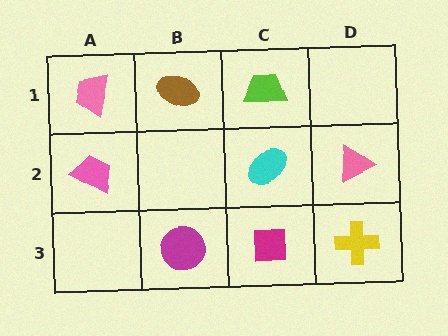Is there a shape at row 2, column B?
No, that cell is empty.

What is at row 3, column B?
A magenta circle.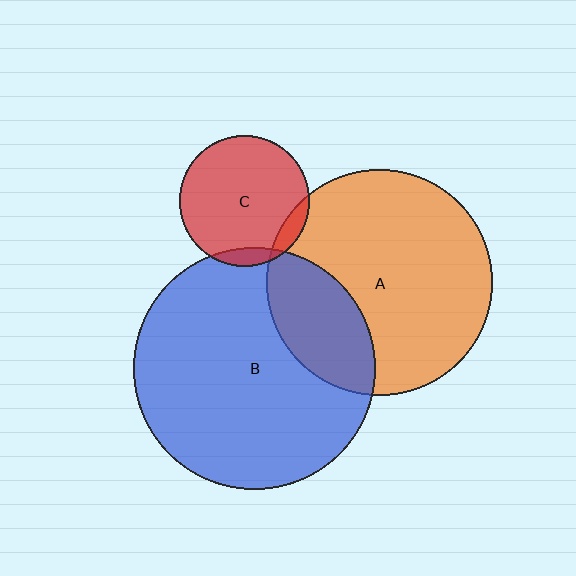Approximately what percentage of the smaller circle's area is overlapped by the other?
Approximately 25%.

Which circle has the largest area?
Circle B (blue).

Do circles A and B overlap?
Yes.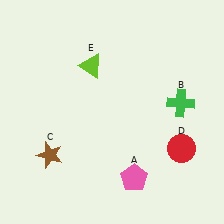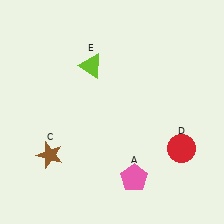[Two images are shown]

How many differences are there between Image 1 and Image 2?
There is 1 difference between the two images.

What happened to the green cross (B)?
The green cross (B) was removed in Image 2. It was in the top-right area of Image 1.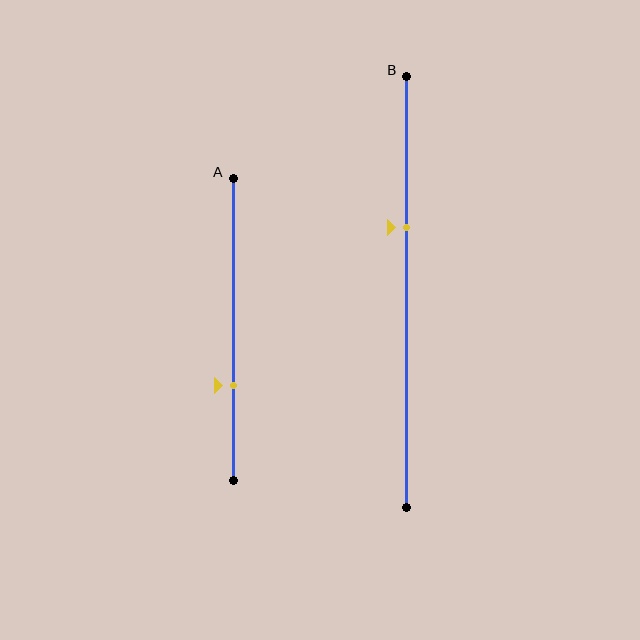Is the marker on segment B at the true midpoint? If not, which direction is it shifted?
No, the marker on segment B is shifted upward by about 15% of the segment length.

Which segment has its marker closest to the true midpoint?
Segment B has its marker closest to the true midpoint.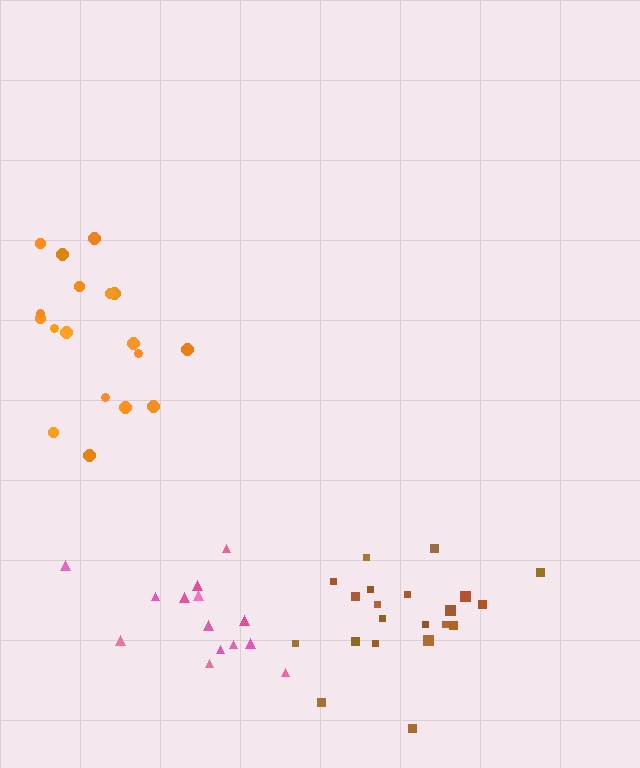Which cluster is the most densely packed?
Brown.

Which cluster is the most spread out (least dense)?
Orange.